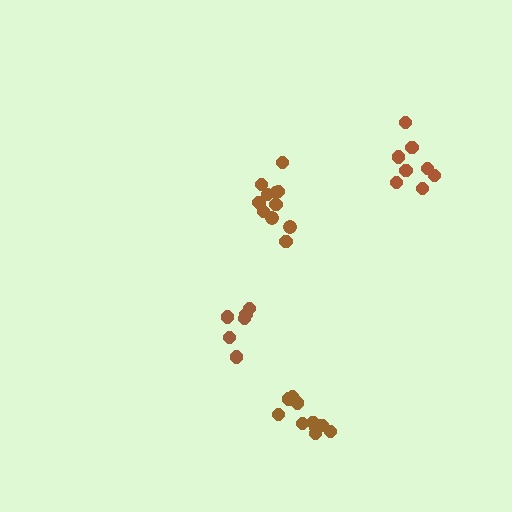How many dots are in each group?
Group 1: 10 dots, Group 2: 11 dots, Group 3: 6 dots, Group 4: 8 dots (35 total).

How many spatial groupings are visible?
There are 4 spatial groupings.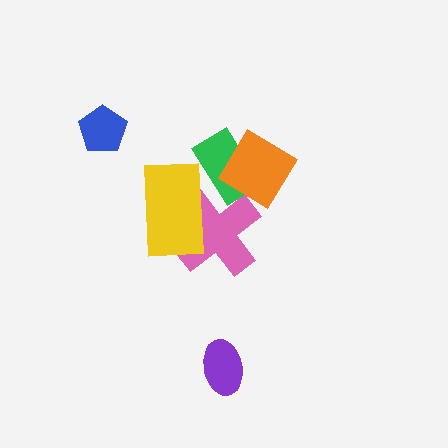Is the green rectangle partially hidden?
Yes, it is partially covered by another shape.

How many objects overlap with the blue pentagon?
0 objects overlap with the blue pentagon.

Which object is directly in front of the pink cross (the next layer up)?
The green rectangle is directly in front of the pink cross.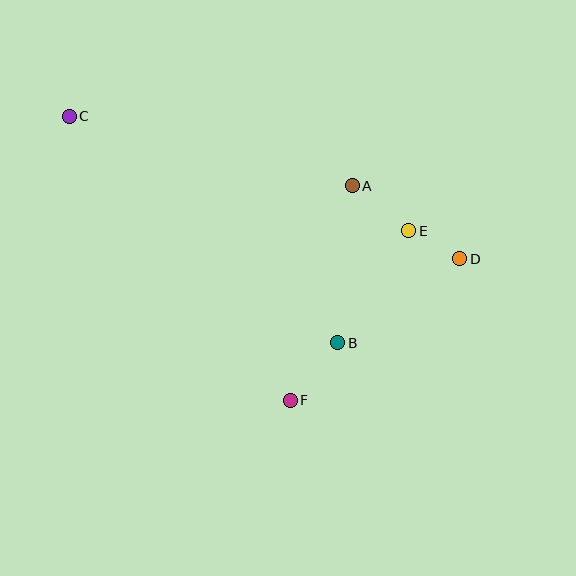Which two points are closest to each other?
Points D and E are closest to each other.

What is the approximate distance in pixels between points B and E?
The distance between B and E is approximately 133 pixels.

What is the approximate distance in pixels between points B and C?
The distance between B and C is approximately 351 pixels.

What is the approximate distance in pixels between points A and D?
The distance between A and D is approximately 130 pixels.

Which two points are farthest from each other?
Points C and D are farthest from each other.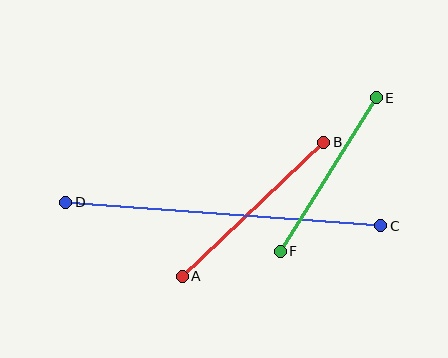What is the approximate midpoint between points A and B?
The midpoint is at approximately (253, 209) pixels.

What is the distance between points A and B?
The distance is approximately 195 pixels.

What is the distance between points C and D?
The distance is approximately 316 pixels.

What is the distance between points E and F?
The distance is approximately 181 pixels.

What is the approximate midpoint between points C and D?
The midpoint is at approximately (223, 214) pixels.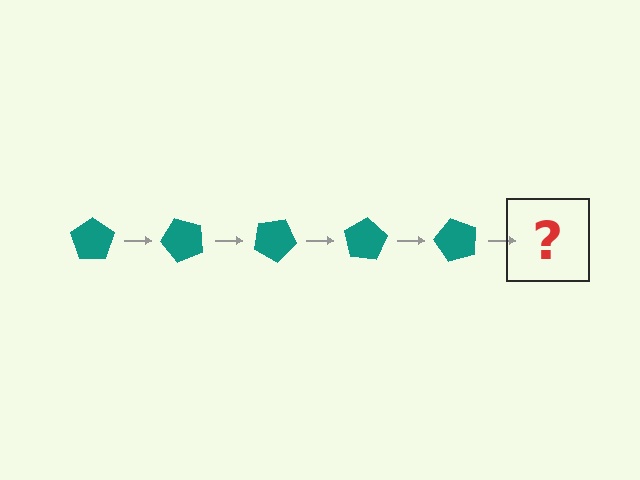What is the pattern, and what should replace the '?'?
The pattern is that the pentagon rotates 50 degrees each step. The '?' should be a teal pentagon rotated 250 degrees.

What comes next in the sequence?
The next element should be a teal pentagon rotated 250 degrees.